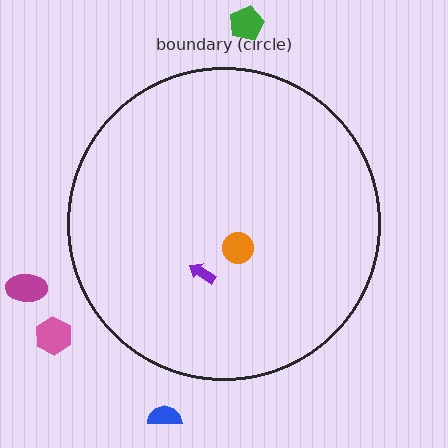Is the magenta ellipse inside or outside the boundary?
Outside.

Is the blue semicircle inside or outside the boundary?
Outside.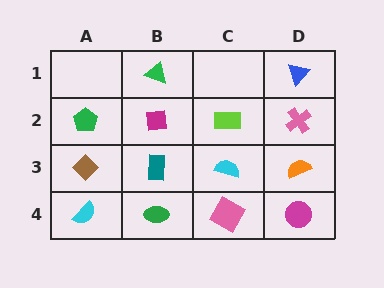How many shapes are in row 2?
4 shapes.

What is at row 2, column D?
A pink cross.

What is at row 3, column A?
A brown diamond.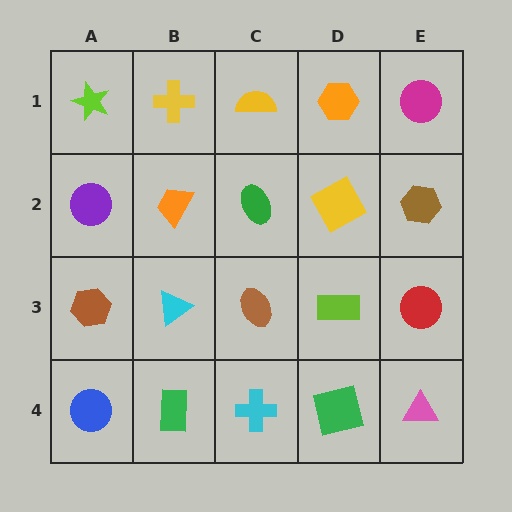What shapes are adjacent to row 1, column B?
An orange trapezoid (row 2, column B), a lime star (row 1, column A), a yellow semicircle (row 1, column C).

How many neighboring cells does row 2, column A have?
3.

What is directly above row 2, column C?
A yellow semicircle.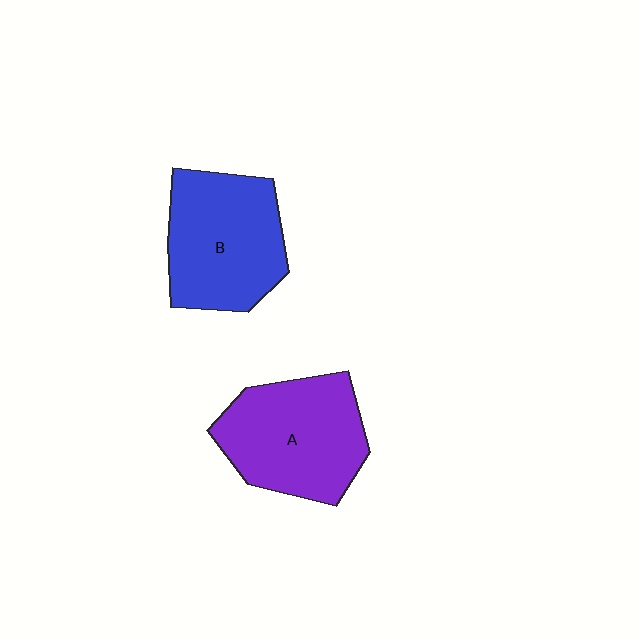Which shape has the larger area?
Shape A (purple).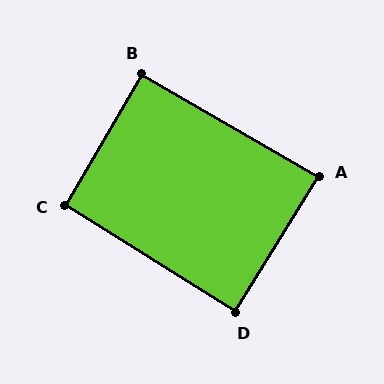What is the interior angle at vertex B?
Approximately 90 degrees (approximately right).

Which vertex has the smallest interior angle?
A, at approximately 88 degrees.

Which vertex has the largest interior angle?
C, at approximately 92 degrees.